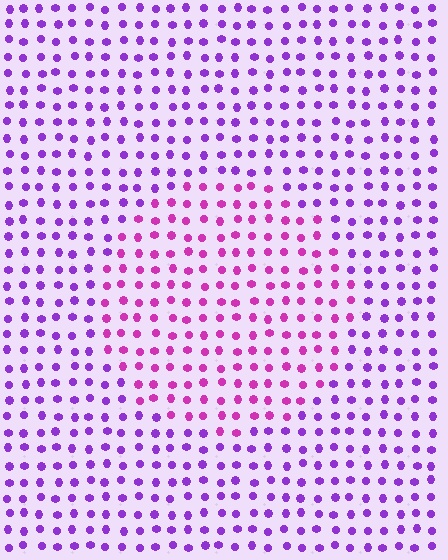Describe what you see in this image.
The image is filled with small purple elements in a uniform arrangement. A circle-shaped region is visible where the elements are tinted to a slightly different hue, forming a subtle color boundary.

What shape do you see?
I see a circle.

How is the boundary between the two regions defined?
The boundary is defined purely by a slight shift in hue (about 35 degrees). Spacing, size, and orientation are identical on both sides.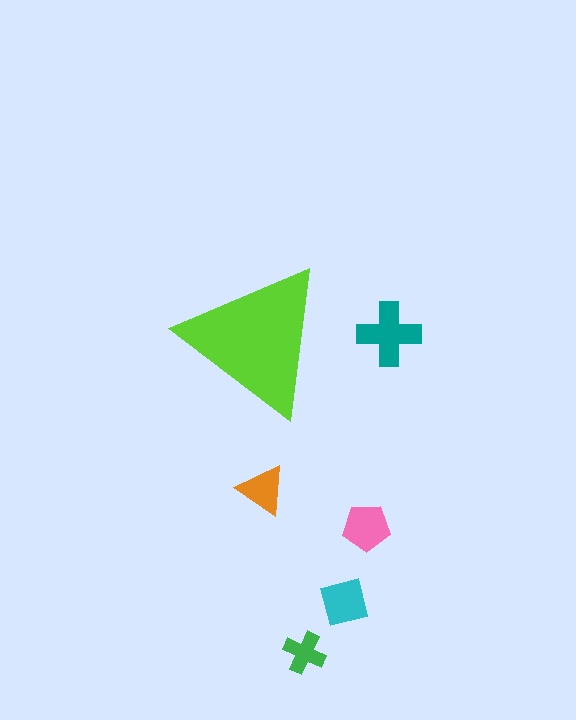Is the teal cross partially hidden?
No, the teal cross is fully visible.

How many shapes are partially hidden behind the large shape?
0 shapes are partially hidden.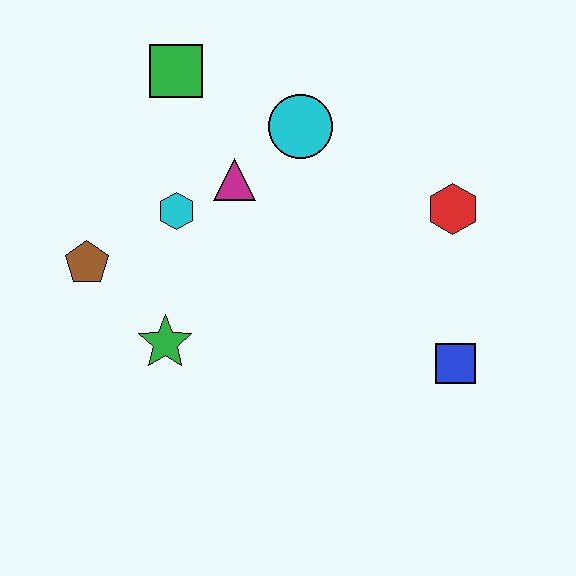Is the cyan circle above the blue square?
Yes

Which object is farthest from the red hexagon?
The brown pentagon is farthest from the red hexagon.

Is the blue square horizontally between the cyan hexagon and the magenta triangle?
No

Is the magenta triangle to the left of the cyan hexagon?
No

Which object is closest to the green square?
The magenta triangle is closest to the green square.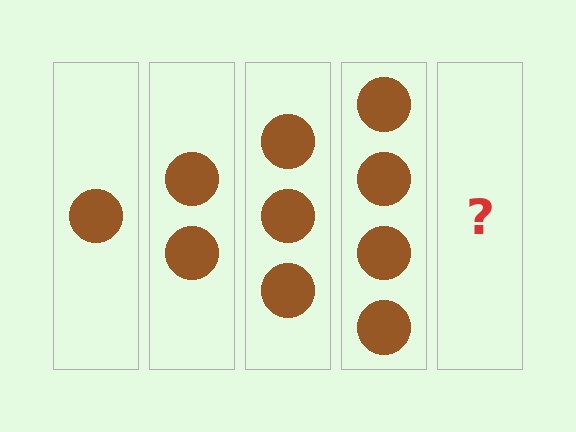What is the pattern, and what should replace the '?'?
The pattern is that each step adds one more circle. The '?' should be 5 circles.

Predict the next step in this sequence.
The next step is 5 circles.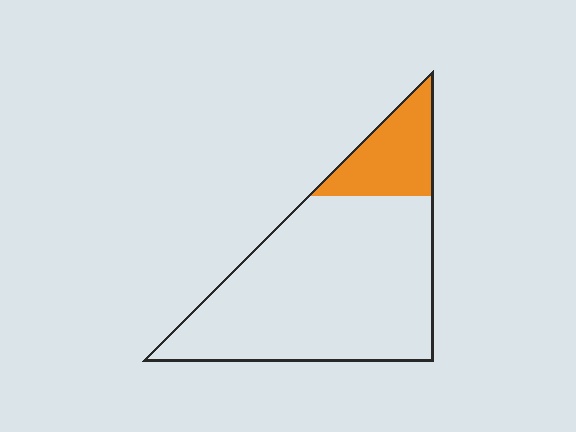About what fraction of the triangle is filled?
About one fifth (1/5).